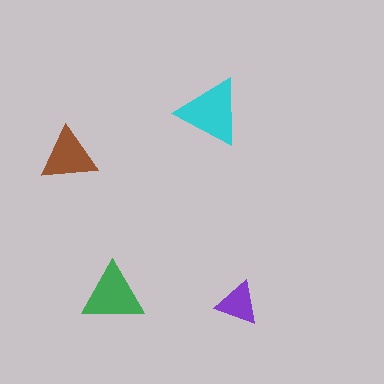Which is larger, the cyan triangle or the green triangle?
The cyan one.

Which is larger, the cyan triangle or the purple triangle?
The cyan one.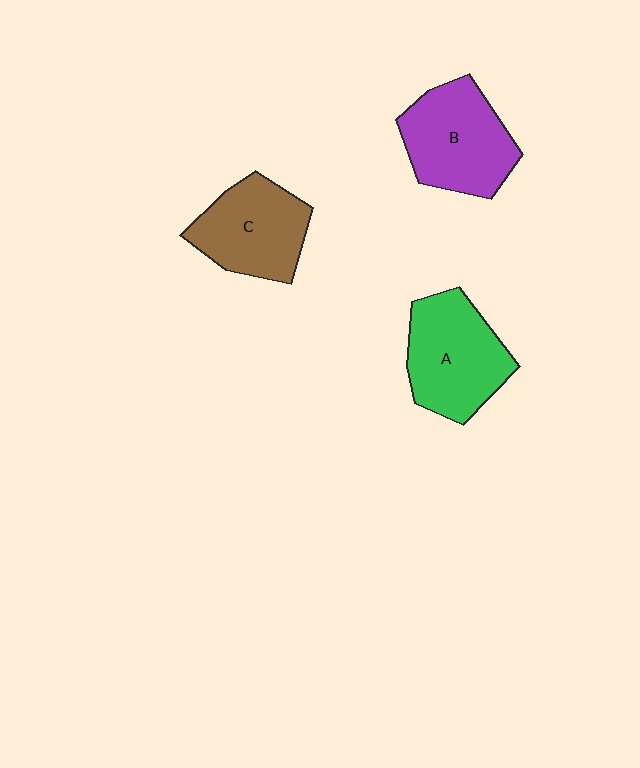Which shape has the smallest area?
Shape C (brown).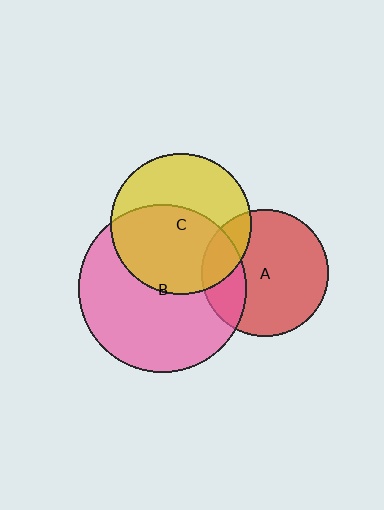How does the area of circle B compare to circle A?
Approximately 1.8 times.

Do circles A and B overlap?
Yes.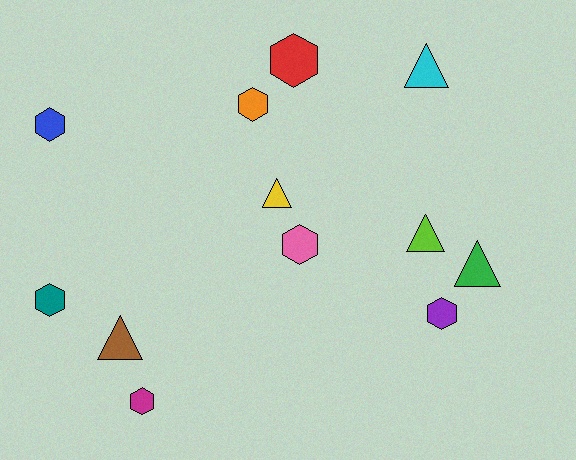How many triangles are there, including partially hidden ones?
There are 5 triangles.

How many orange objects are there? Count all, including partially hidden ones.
There is 1 orange object.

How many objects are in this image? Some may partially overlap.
There are 12 objects.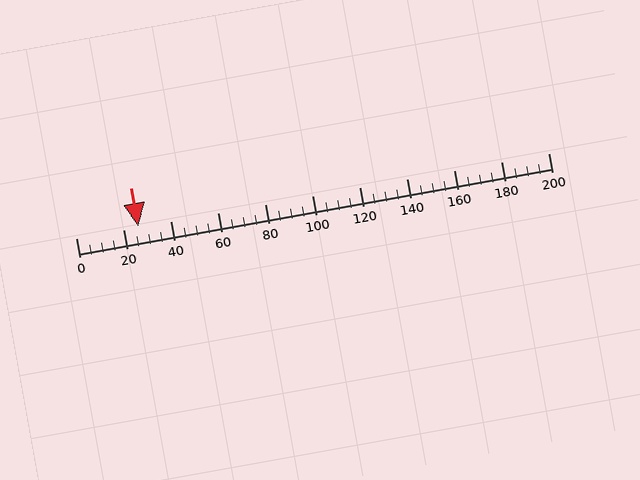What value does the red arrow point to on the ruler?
The red arrow points to approximately 26.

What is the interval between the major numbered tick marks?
The major tick marks are spaced 20 units apart.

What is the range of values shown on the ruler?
The ruler shows values from 0 to 200.